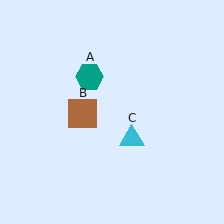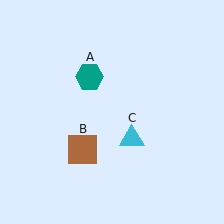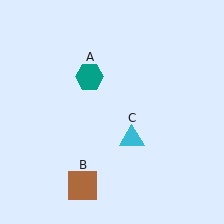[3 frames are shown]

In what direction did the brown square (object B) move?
The brown square (object B) moved down.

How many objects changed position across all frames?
1 object changed position: brown square (object B).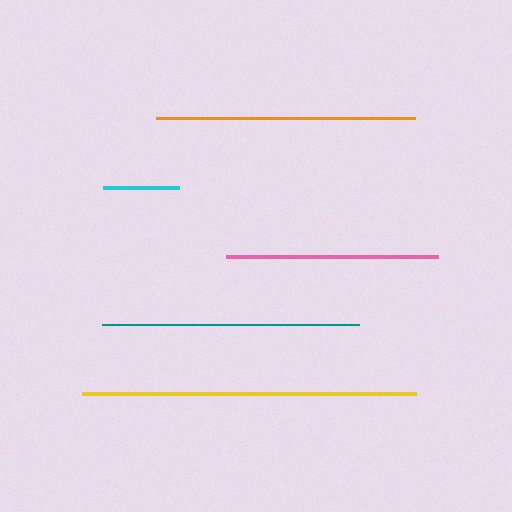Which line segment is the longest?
The yellow line is the longest at approximately 334 pixels.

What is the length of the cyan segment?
The cyan segment is approximately 76 pixels long.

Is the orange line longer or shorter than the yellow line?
The yellow line is longer than the orange line.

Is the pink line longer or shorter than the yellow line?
The yellow line is longer than the pink line.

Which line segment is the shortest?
The cyan line is the shortest at approximately 76 pixels.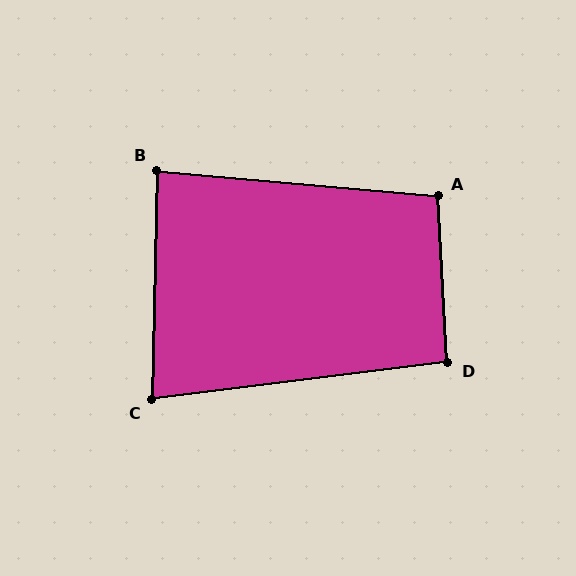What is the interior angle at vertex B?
Approximately 86 degrees (approximately right).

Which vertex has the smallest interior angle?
C, at approximately 82 degrees.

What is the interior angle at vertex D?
Approximately 94 degrees (approximately right).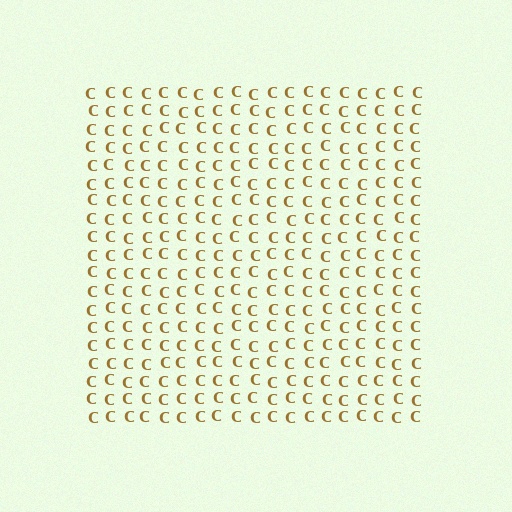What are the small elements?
The small elements are letter C's.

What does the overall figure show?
The overall figure shows a square.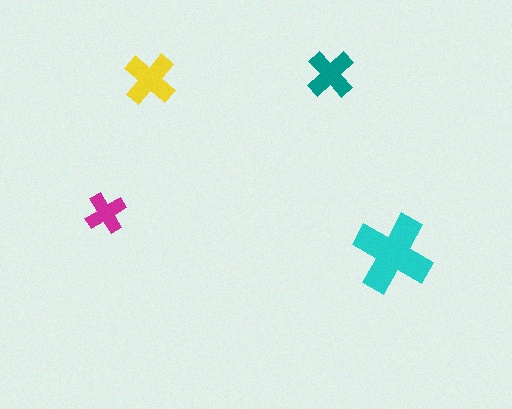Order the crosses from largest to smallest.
the cyan one, the yellow one, the teal one, the magenta one.